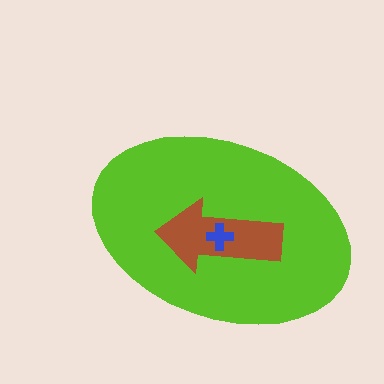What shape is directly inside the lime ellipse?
The brown arrow.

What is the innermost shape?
The blue cross.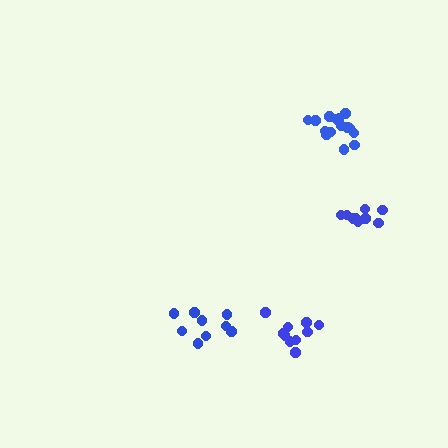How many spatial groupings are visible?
There are 4 spatial groupings.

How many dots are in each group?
Group 1: 15 dots, Group 2: 9 dots, Group 3: 9 dots, Group 4: 10 dots (43 total).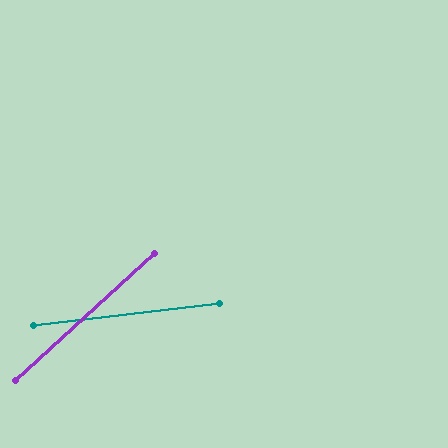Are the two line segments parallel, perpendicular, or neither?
Neither parallel nor perpendicular — they differ by about 36°.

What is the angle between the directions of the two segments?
Approximately 36 degrees.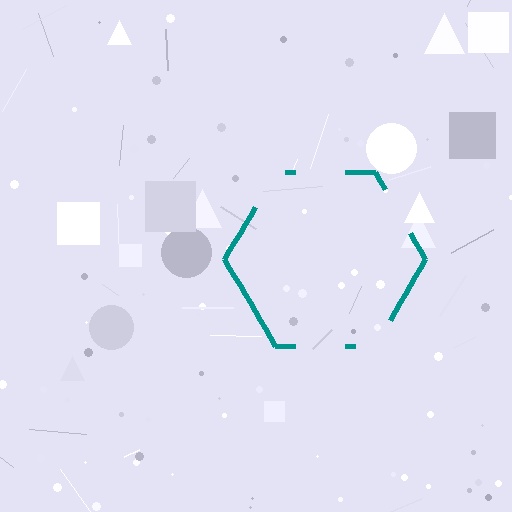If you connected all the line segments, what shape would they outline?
They would outline a hexagon.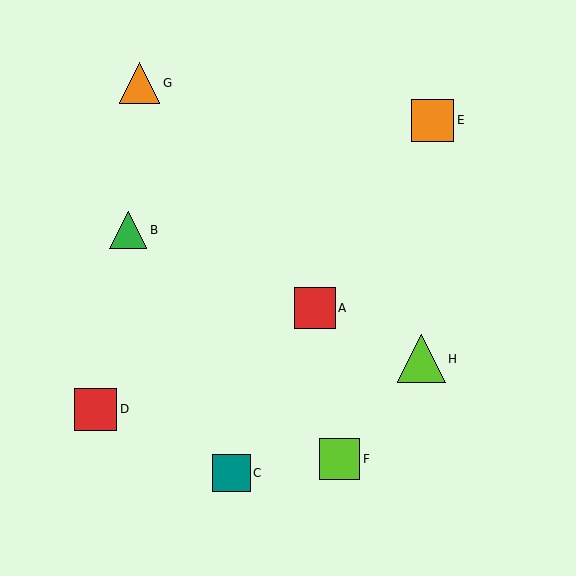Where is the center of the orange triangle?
The center of the orange triangle is at (140, 83).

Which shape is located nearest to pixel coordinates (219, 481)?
The teal square (labeled C) at (232, 473) is nearest to that location.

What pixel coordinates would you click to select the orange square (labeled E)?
Click at (433, 120) to select the orange square E.